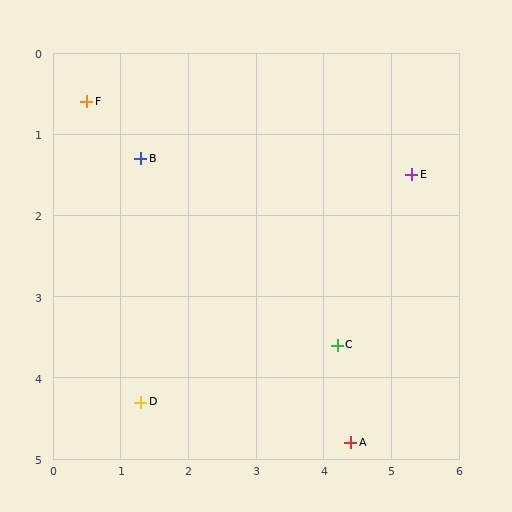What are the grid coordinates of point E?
Point E is at approximately (5.3, 1.5).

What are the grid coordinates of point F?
Point F is at approximately (0.5, 0.6).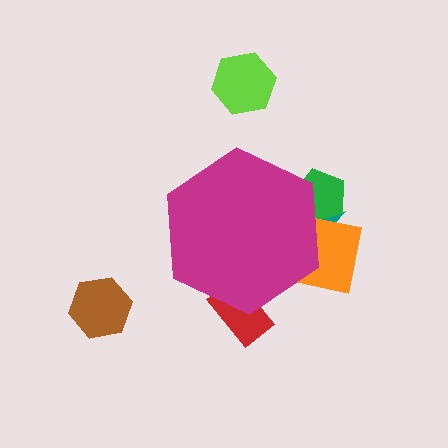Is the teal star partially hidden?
Yes, the teal star is partially hidden behind the magenta hexagon.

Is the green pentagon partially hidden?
Yes, the green pentagon is partially hidden behind the magenta hexagon.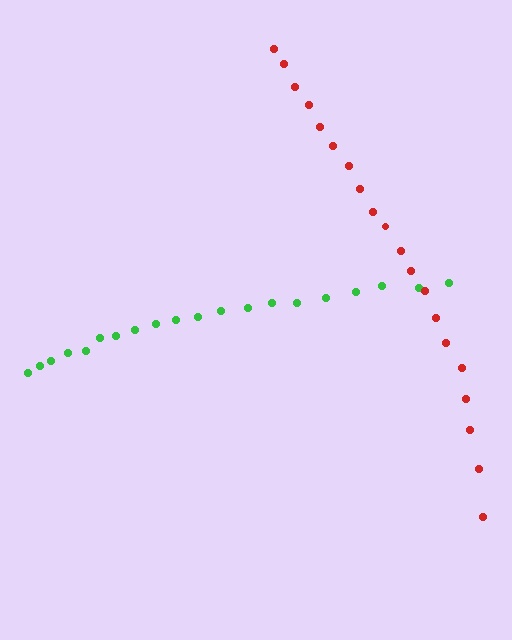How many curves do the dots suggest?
There are 2 distinct paths.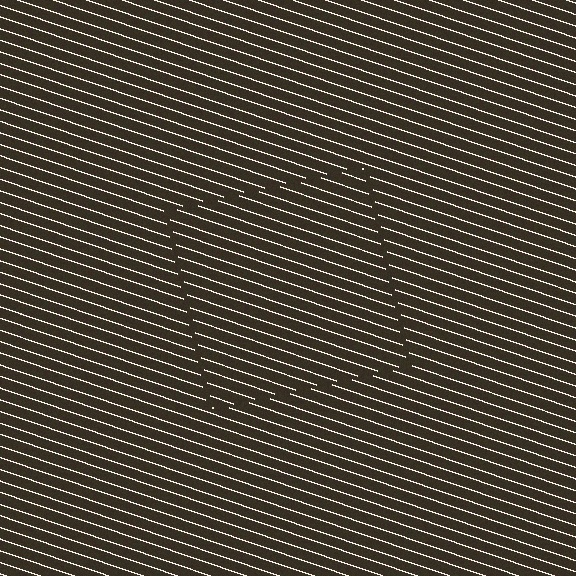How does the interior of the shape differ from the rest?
The interior of the shape contains the same grating, shifted by half a period — the contour is defined by the phase discontinuity where line-ends from the inner and outer gratings abut.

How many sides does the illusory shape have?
4 sides — the line-ends trace a square.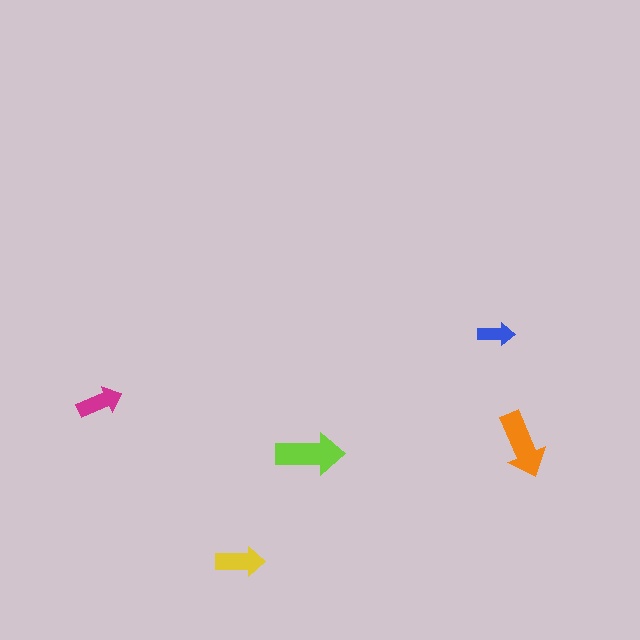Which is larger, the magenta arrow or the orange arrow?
The orange one.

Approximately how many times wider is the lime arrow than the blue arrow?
About 2 times wider.